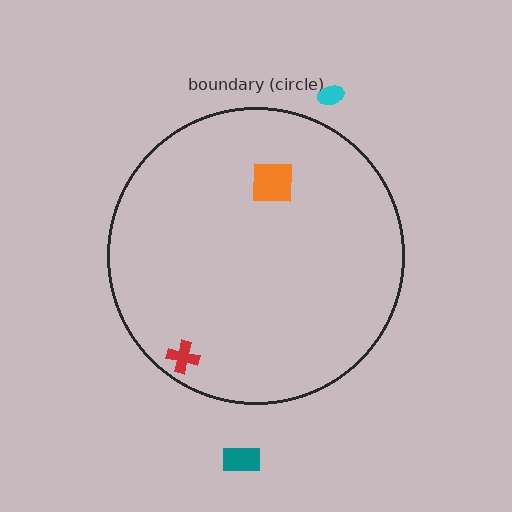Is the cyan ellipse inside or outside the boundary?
Outside.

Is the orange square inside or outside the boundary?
Inside.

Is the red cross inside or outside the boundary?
Inside.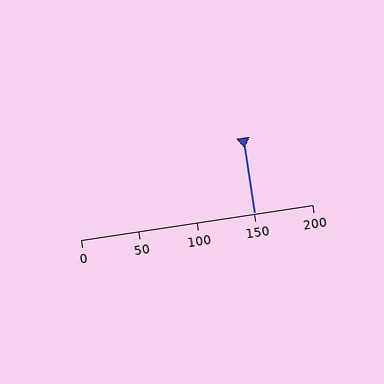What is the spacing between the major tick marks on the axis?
The major ticks are spaced 50 apart.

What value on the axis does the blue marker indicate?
The marker indicates approximately 150.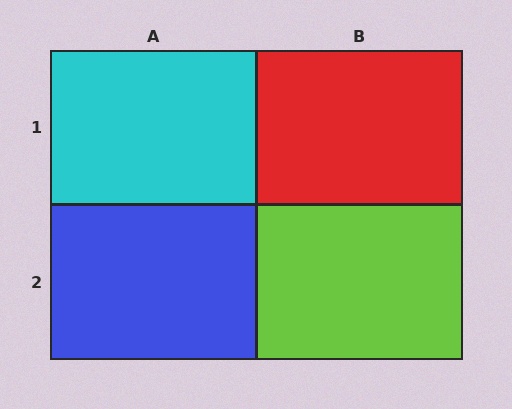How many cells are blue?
1 cell is blue.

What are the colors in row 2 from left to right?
Blue, lime.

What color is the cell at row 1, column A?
Cyan.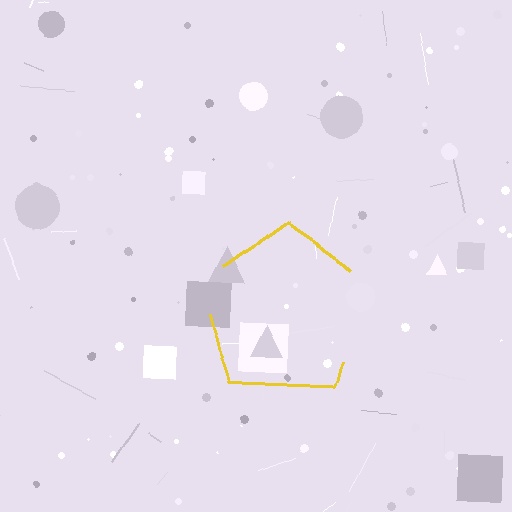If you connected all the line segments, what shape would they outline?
They would outline a pentagon.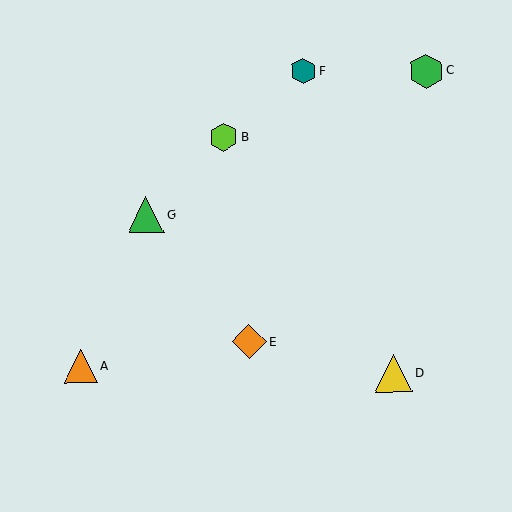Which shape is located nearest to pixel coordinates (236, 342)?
The orange diamond (labeled E) at (249, 342) is nearest to that location.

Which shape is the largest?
The yellow triangle (labeled D) is the largest.